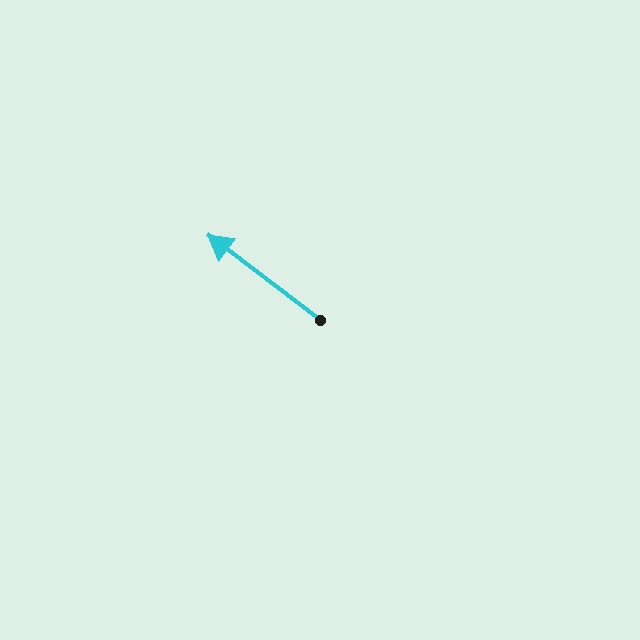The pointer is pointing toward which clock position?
Roughly 10 o'clock.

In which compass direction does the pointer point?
Northwest.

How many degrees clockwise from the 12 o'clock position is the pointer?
Approximately 307 degrees.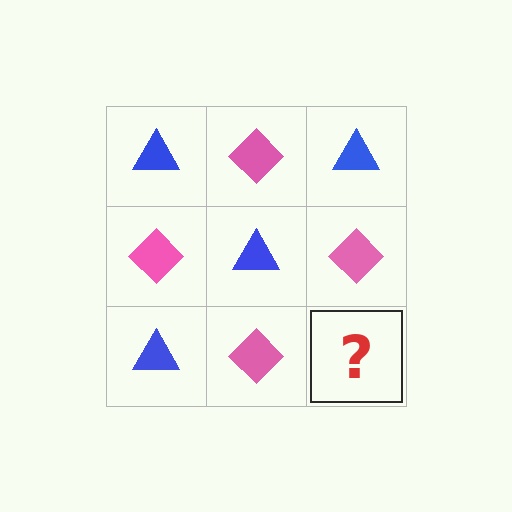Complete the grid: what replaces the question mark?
The question mark should be replaced with a blue triangle.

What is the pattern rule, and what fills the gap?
The rule is that it alternates blue triangle and pink diamond in a checkerboard pattern. The gap should be filled with a blue triangle.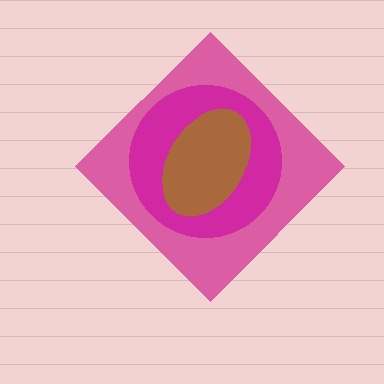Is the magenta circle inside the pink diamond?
Yes.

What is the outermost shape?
The pink diamond.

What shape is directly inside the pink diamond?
The magenta circle.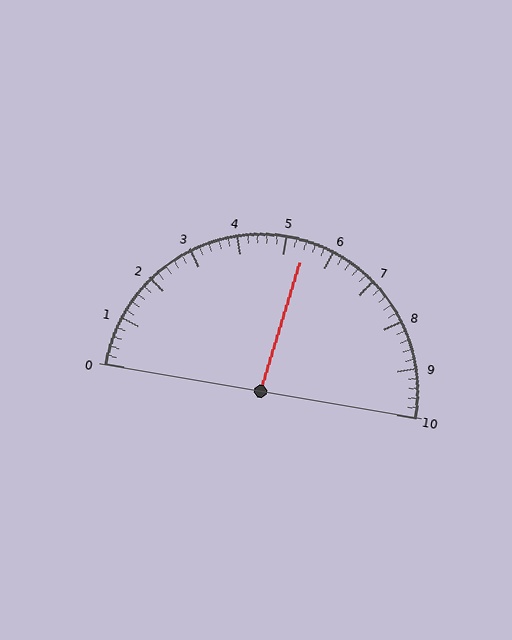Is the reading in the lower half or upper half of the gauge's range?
The reading is in the upper half of the range (0 to 10).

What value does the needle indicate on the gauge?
The needle indicates approximately 5.4.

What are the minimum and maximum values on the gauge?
The gauge ranges from 0 to 10.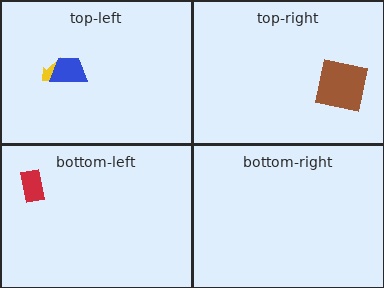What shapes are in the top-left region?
The yellow arrow, the blue trapezoid.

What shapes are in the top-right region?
The brown square.